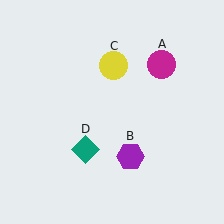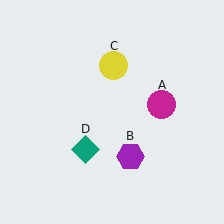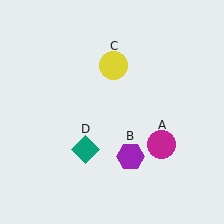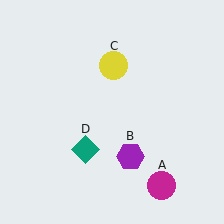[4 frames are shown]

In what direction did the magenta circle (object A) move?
The magenta circle (object A) moved down.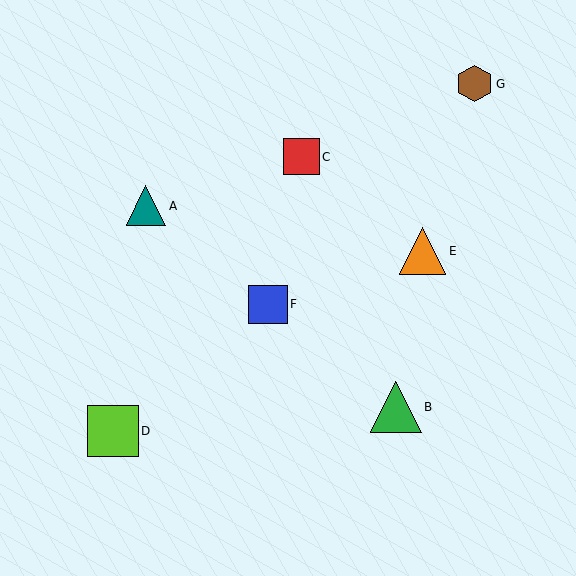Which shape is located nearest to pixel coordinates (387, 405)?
The green triangle (labeled B) at (396, 407) is nearest to that location.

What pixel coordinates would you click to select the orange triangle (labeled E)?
Click at (423, 251) to select the orange triangle E.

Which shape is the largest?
The green triangle (labeled B) is the largest.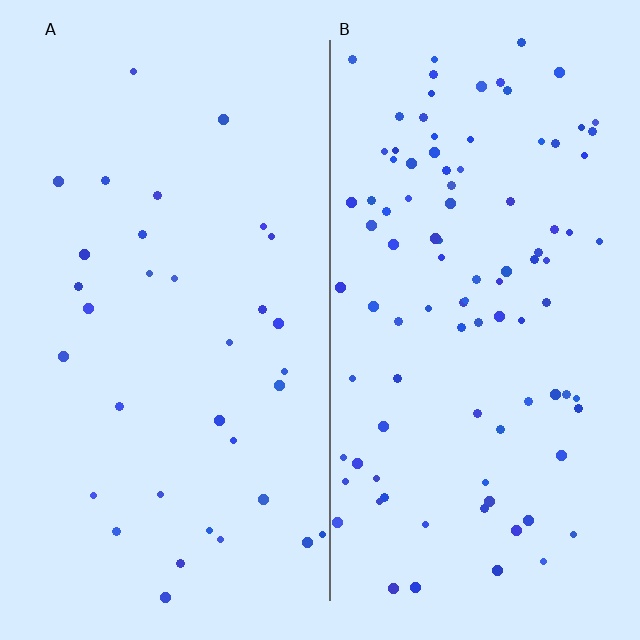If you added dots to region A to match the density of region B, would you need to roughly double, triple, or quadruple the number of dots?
Approximately triple.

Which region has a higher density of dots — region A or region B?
B (the right).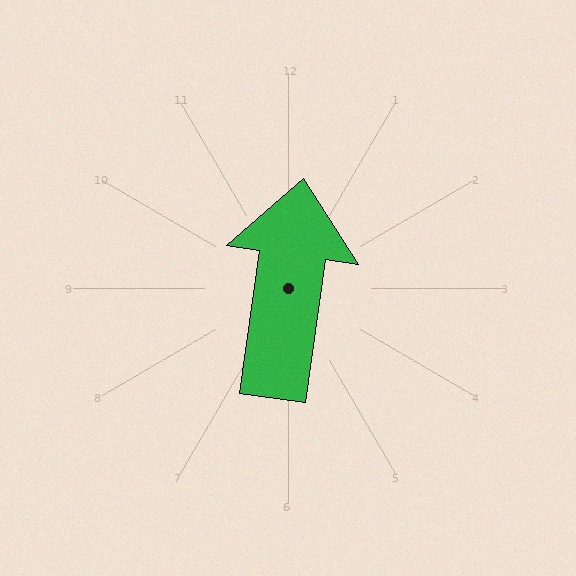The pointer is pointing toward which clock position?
Roughly 12 o'clock.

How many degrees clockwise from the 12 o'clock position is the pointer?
Approximately 8 degrees.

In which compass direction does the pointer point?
North.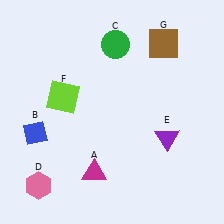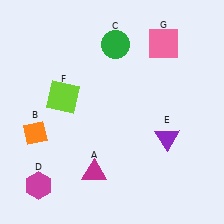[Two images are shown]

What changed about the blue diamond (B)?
In Image 1, B is blue. In Image 2, it changed to orange.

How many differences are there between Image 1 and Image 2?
There are 3 differences between the two images.